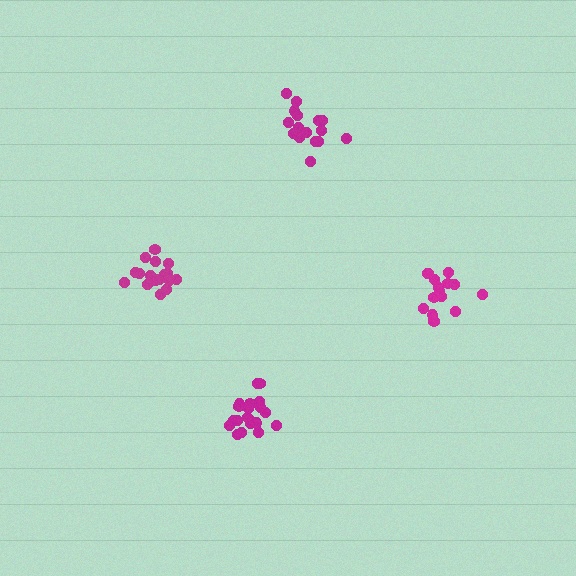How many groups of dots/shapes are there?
There are 4 groups.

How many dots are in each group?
Group 1: 17 dots, Group 2: 16 dots, Group 3: 20 dots, Group 4: 15 dots (68 total).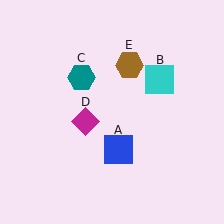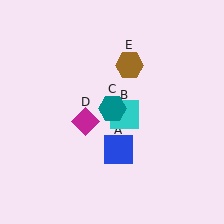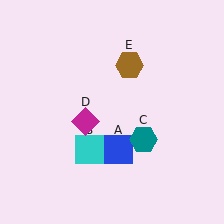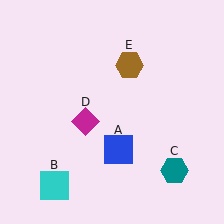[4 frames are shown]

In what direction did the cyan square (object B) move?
The cyan square (object B) moved down and to the left.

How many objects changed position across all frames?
2 objects changed position: cyan square (object B), teal hexagon (object C).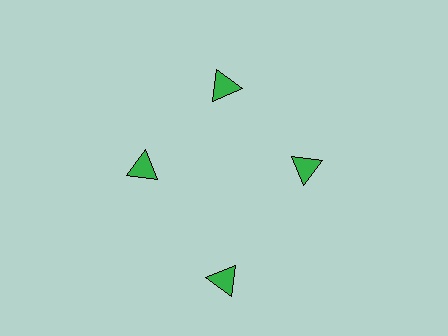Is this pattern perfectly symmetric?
No. The 4 green triangles are arranged in a ring, but one element near the 6 o'clock position is pushed outward from the center, breaking the 4-fold rotational symmetry.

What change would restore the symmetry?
The symmetry would be restored by moving it inward, back onto the ring so that all 4 triangles sit at equal angles and equal distance from the center.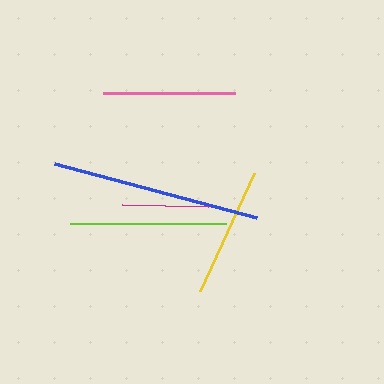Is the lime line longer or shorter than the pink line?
The lime line is longer than the pink line.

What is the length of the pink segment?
The pink segment is approximately 132 pixels long.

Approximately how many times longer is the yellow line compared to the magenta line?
The yellow line is approximately 1.5 times the length of the magenta line.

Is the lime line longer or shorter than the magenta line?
The lime line is longer than the magenta line.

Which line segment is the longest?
The blue line is the longest at approximately 209 pixels.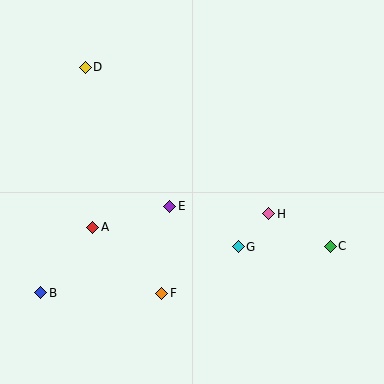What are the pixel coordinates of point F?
Point F is at (162, 293).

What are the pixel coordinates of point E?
Point E is at (170, 206).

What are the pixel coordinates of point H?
Point H is at (269, 214).